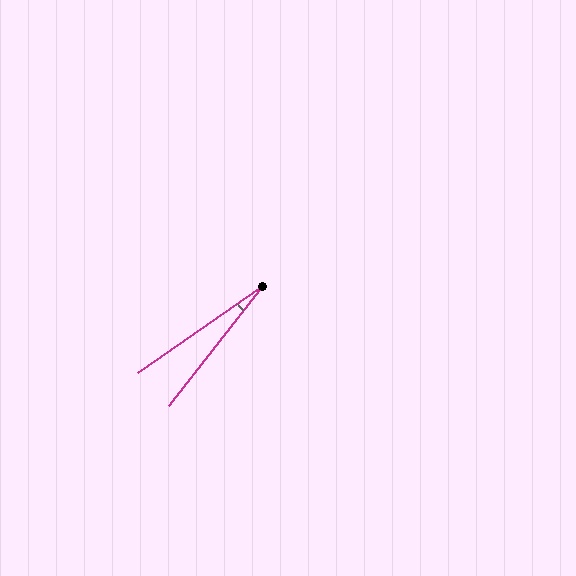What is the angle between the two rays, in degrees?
Approximately 17 degrees.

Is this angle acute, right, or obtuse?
It is acute.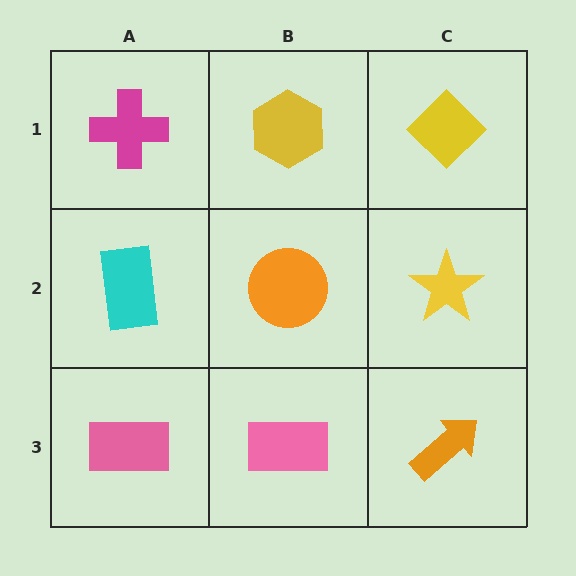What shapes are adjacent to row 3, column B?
An orange circle (row 2, column B), a pink rectangle (row 3, column A), an orange arrow (row 3, column C).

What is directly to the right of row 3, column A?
A pink rectangle.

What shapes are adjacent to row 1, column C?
A yellow star (row 2, column C), a yellow hexagon (row 1, column B).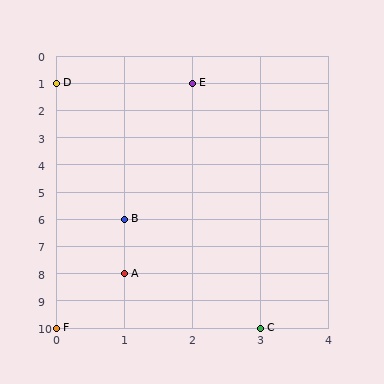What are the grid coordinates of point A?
Point A is at grid coordinates (1, 8).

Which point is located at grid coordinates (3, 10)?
Point C is at (3, 10).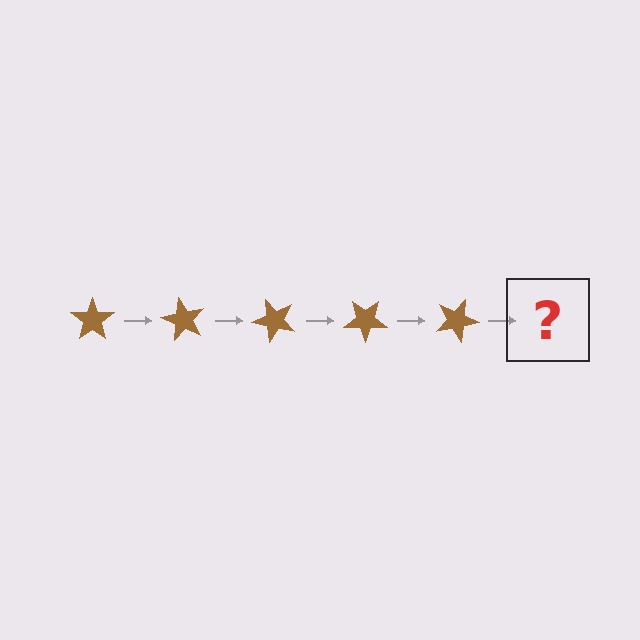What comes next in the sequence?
The next element should be a brown star rotated 300 degrees.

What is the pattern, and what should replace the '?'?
The pattern is that the star rotates 60 degrees each step. The '?' should be a brown star rotated 300 degrees.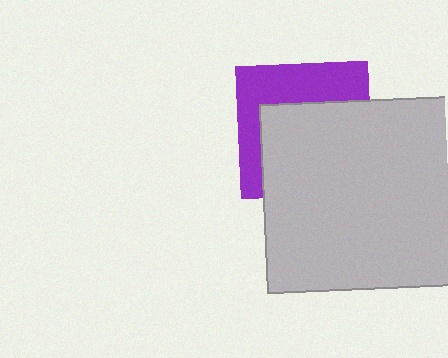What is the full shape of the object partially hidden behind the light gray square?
The partially hidden object is a purple square.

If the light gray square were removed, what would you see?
You would see the complete purple square.